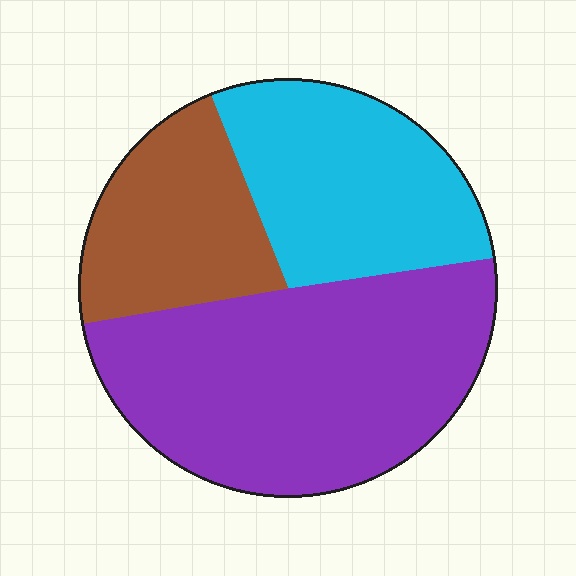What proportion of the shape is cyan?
Cyan covers roughly 30% of the shape.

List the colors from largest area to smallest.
From largest to smallest: purple, cyan, brown.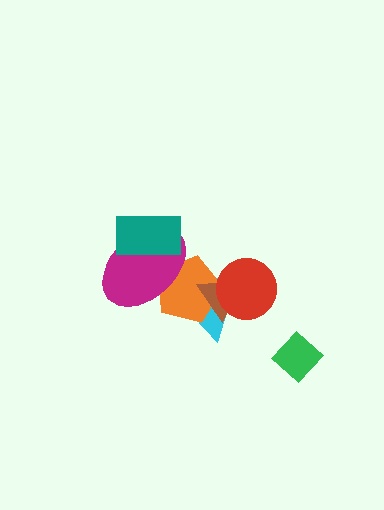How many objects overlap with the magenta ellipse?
3 objects overlap with the magenta ellipse.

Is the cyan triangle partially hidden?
Yes, it is partially covered by another shape.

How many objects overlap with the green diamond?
0 objects overlap with the green diamond.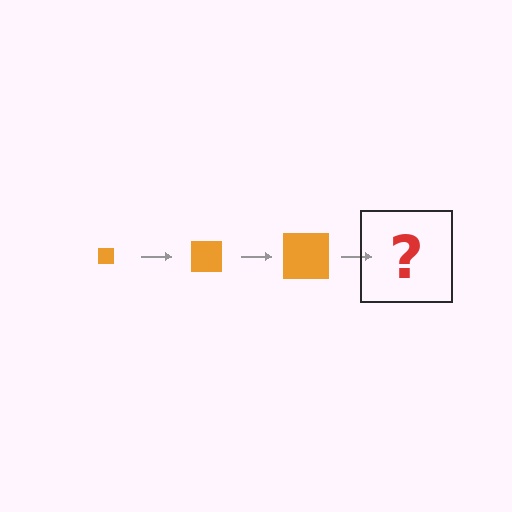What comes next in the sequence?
The next element should be an orange square, larger than the previous one.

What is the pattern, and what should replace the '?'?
The pattern is that the square gets progressively larger each step. The '?' should be an orange square, larger than the previous one.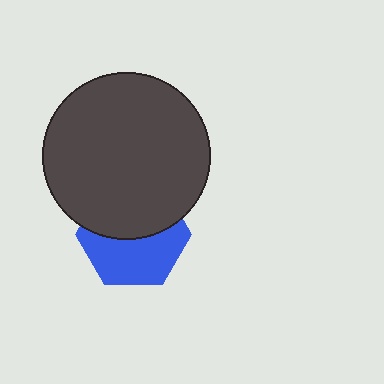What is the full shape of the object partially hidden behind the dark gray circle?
The partially hidden object is a blue hexagon.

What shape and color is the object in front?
The object in front is a dark gray circle.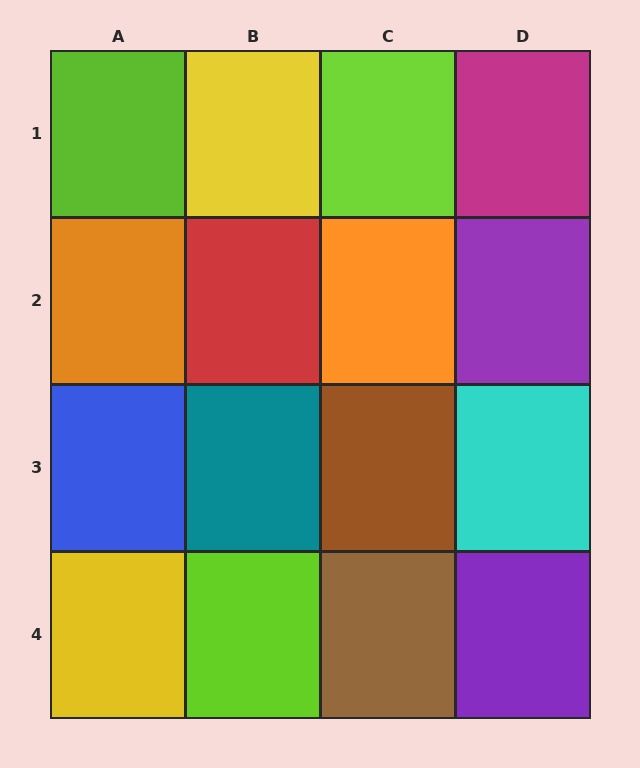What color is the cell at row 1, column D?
Magenta.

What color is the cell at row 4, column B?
Lime.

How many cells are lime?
3 cells are lime.